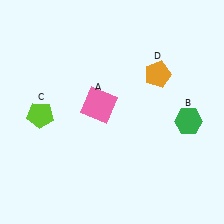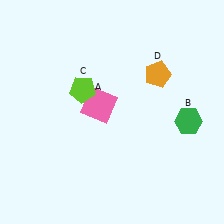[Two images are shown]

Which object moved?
The lime pentagon (C) moved right.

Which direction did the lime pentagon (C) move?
The lime pentagon (C) moved right.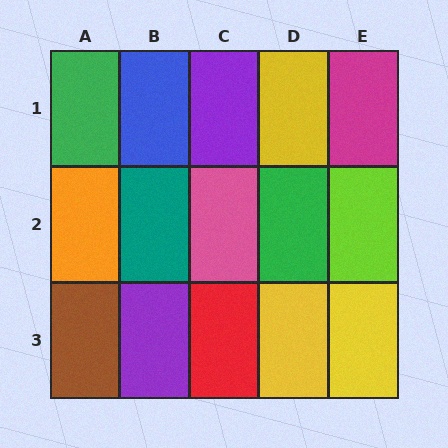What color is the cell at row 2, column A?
Orange.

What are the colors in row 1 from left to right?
Green, blue, purple, yellow, magenta.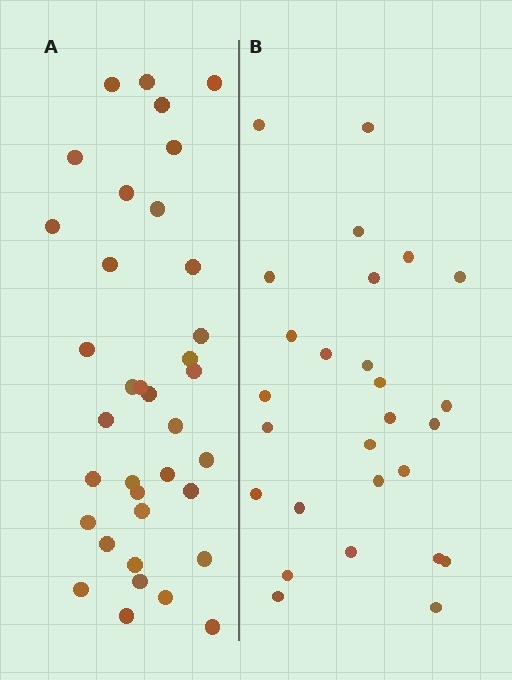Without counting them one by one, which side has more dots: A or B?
Region A (the left region) has more dots.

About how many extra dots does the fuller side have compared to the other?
Region A has roughly 8 or so more dots than region B.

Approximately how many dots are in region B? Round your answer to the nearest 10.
About 30 dots. (The exact count is 27, which rounds to 30.)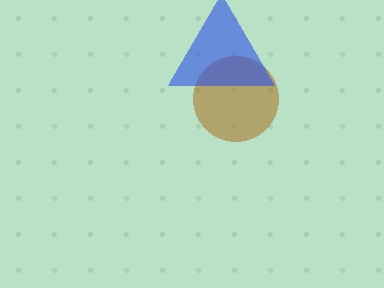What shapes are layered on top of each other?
The layered shapes are: a brown circle, a blue triangle.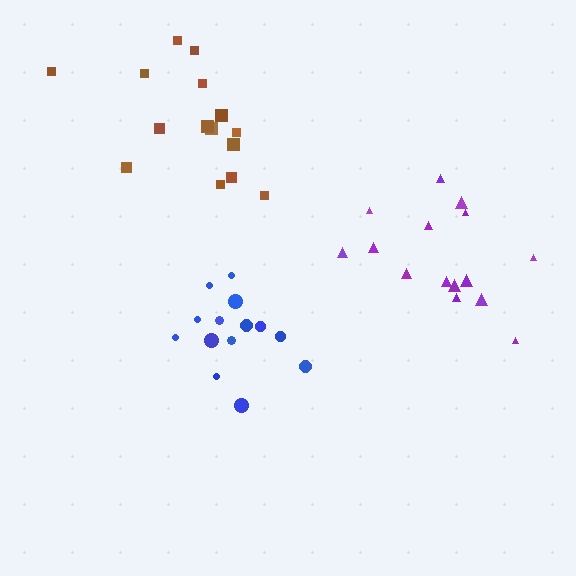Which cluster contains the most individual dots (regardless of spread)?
Brown (15).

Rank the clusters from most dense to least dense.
blue, brown, purple.